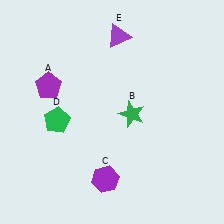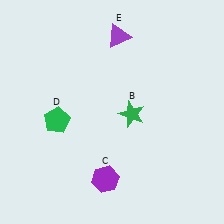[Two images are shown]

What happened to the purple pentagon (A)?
The purple pentagon (A) was removed in Image 2. It was in the top-left area of Image 1.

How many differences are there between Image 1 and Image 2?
There is 1 difference between the two images.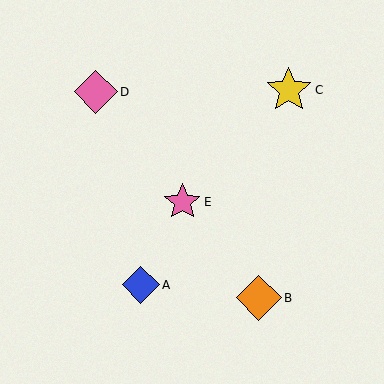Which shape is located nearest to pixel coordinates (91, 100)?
The pink diamond (labeled D) at (96, 92) is nearest to that location.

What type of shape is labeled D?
Shape D is a pink diamond.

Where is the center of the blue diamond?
The center of the blue diamond is at (141, 285).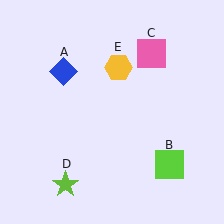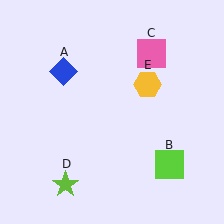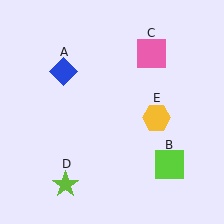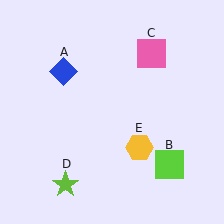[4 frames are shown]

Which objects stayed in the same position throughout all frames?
Blue diamond (object A) and lime square (object B) and pink square (object C) and lime star (object D) remained stationary.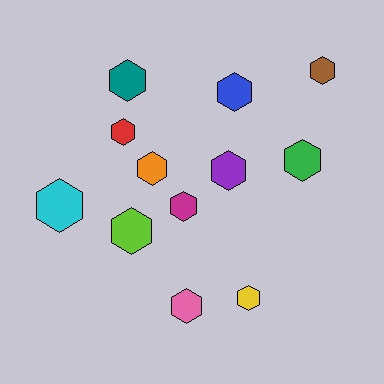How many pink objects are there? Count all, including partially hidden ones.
There is 1 pink object.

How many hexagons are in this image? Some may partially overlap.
There are 12 hexagons.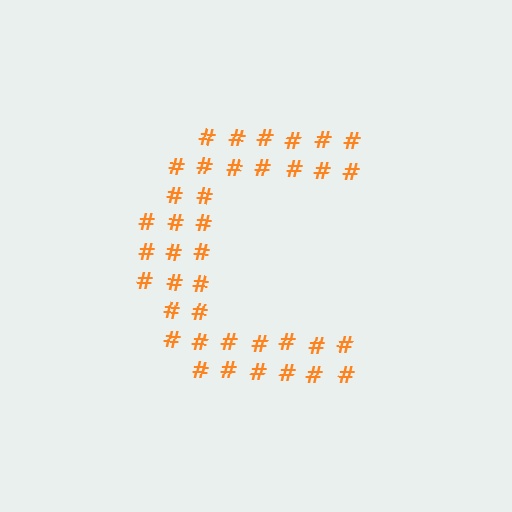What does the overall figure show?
The overall figure shows the letter C.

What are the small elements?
The small elements are hash symbols.